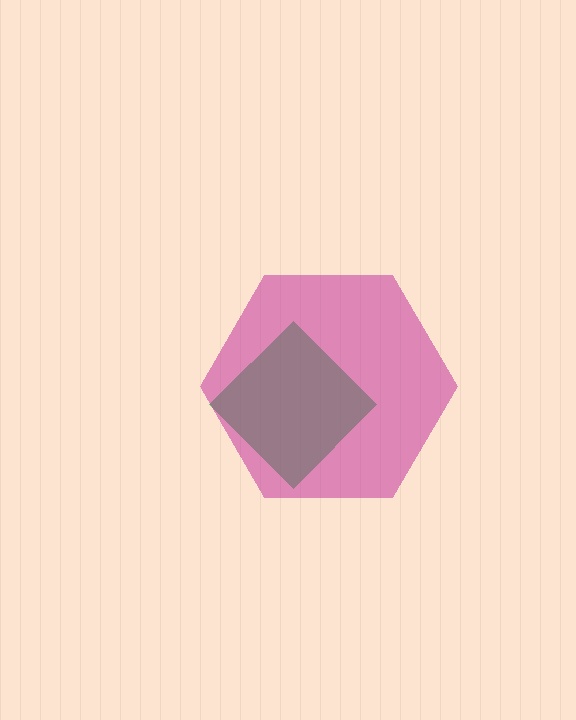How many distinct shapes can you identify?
There are 2 distinct shapes: a green diamond, a magenta hexagon.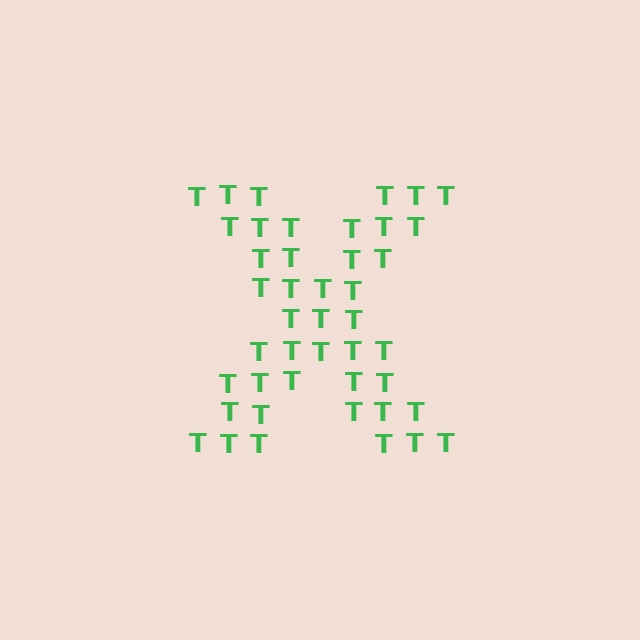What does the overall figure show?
The overall figure shows the letter X.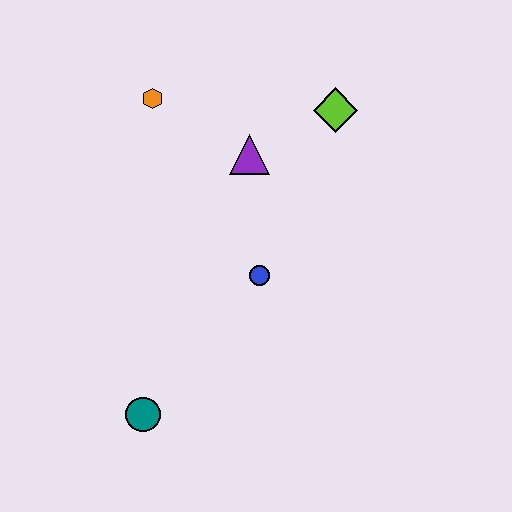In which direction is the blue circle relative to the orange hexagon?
The blue circle is below the orange hexagon.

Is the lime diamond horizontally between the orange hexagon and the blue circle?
No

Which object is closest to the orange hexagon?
The purple triangle is closest to the orange hexagon.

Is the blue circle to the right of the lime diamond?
No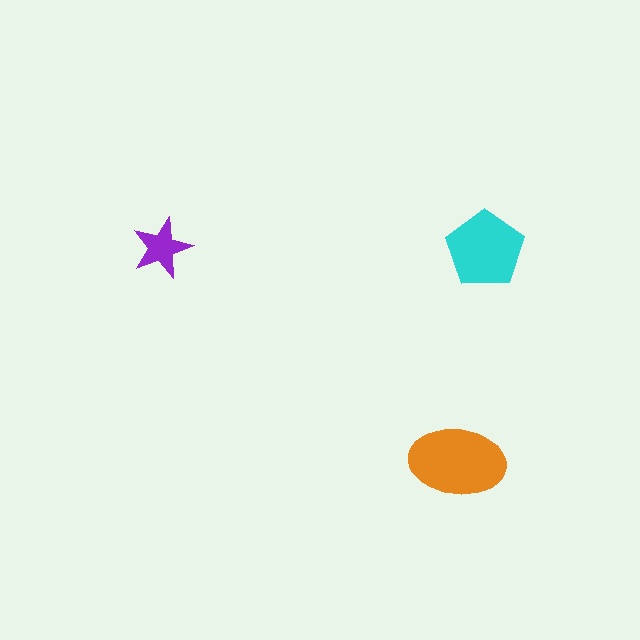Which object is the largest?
The orange ellipse.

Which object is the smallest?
The purple star.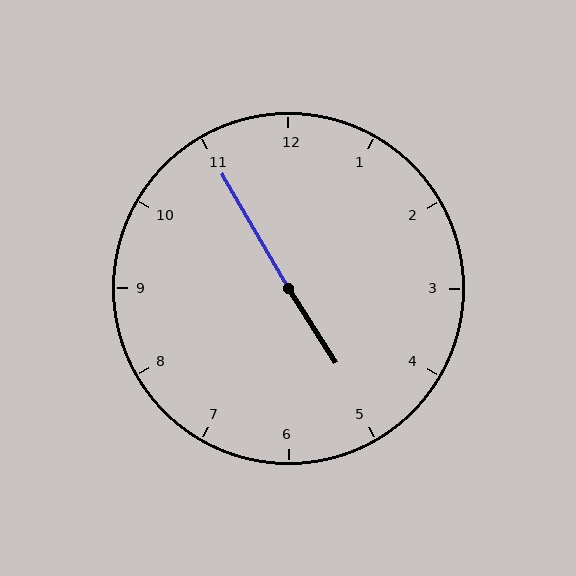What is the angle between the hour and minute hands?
Approximately 178 degrees.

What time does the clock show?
4:55.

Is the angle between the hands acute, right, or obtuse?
It is obtuse.